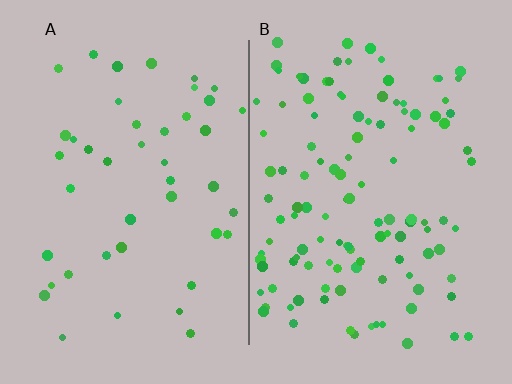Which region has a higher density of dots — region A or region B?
B (the right).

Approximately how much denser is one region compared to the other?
Approximately 2.6× — region B over region A.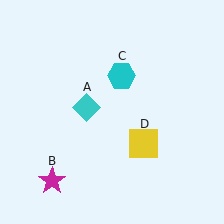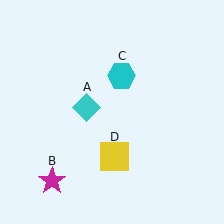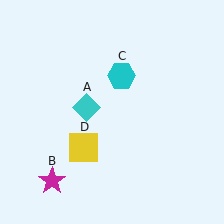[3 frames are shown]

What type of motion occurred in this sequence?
The yellow square (object D) rotated clockwise around the center of the scene.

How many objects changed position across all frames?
1 object changed position: yellow square (object D).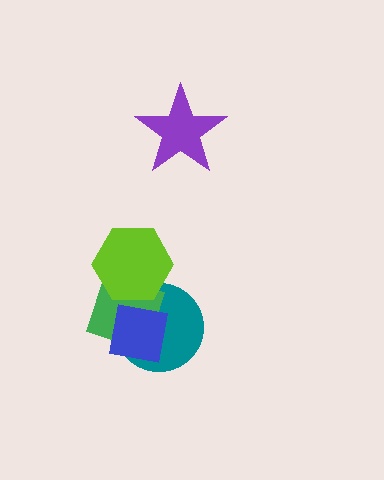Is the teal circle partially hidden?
Yes, it is partially covered by another shape.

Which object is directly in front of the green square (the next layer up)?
The blue square is directly in front of the green square.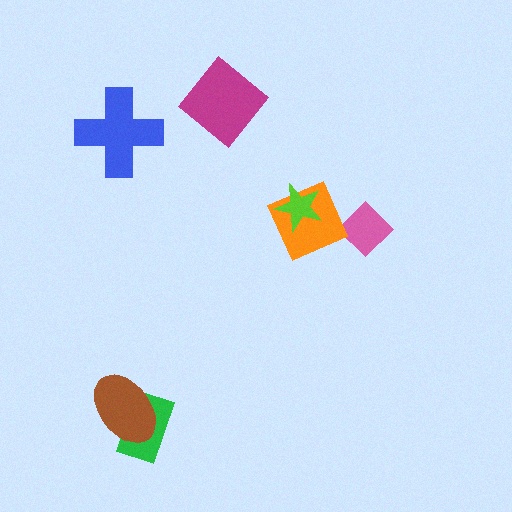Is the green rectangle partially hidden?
Yes, it is partially covered by another shape.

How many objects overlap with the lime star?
1 object overlaps with the lime star.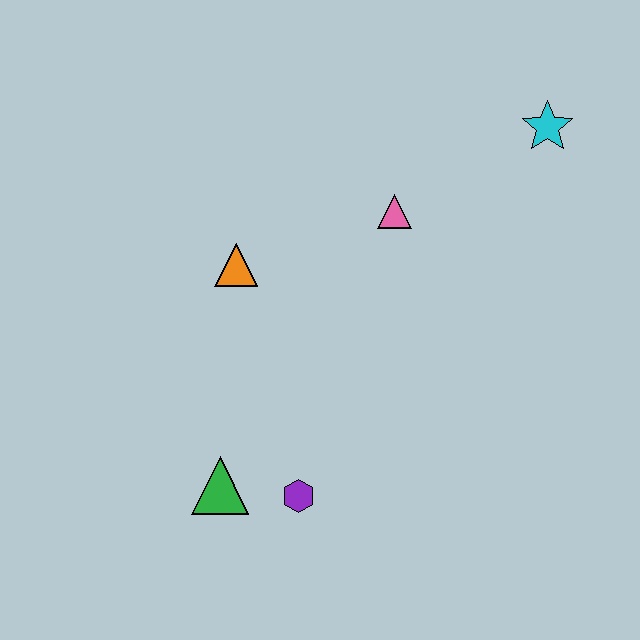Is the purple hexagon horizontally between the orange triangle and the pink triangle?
Yes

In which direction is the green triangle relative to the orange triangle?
The green triangle is below the orange triangle.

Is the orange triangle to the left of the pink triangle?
Yes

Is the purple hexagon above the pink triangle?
No